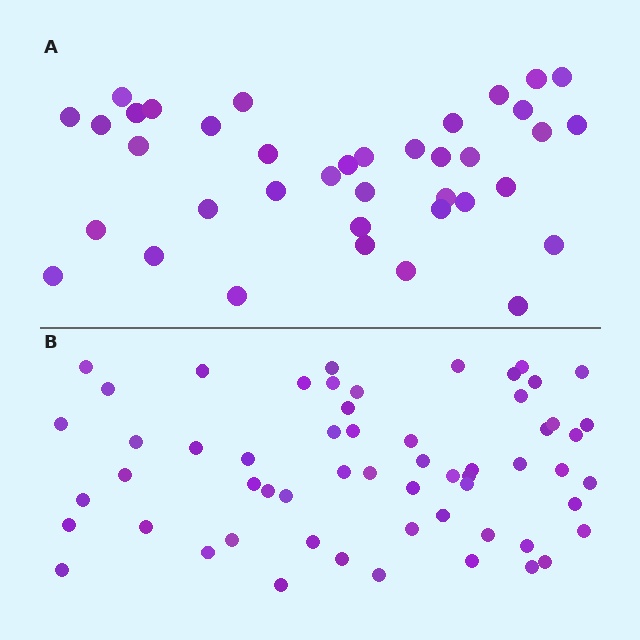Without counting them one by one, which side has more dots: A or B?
Region B (the bottom region) has more dots.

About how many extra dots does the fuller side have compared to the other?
Region B has approximately 20 more dots than region A.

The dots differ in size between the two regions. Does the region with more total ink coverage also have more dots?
No. Region A has more total ink coverage because its dots are larger, but region B actually contains more individual dots. Total area can be misleading — the number of items is what matters here.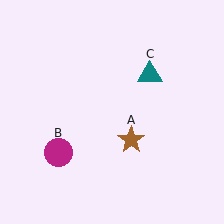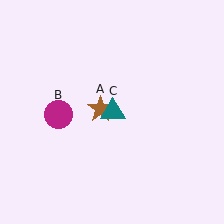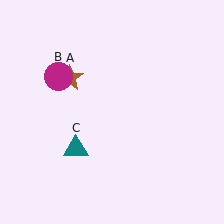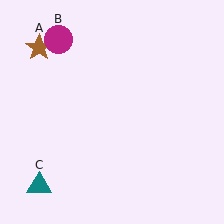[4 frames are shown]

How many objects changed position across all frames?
3 objects changed position: brown star (object A), magenta circle (object B), teal triangle (object C).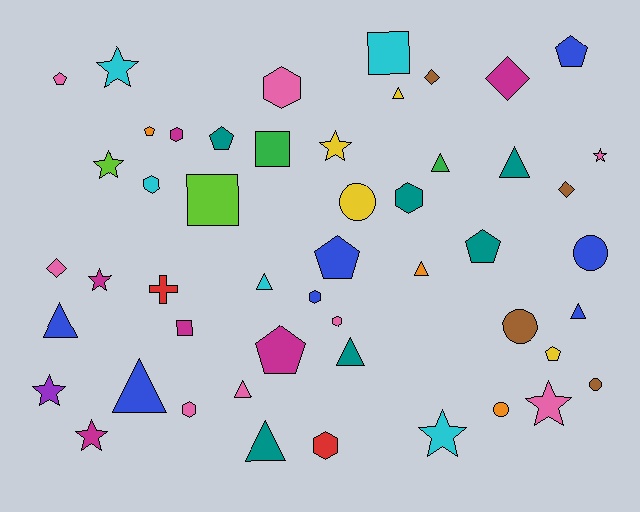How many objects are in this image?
There are 50 objects.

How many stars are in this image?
There are 9 stars.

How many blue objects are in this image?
There are 7 blue objects.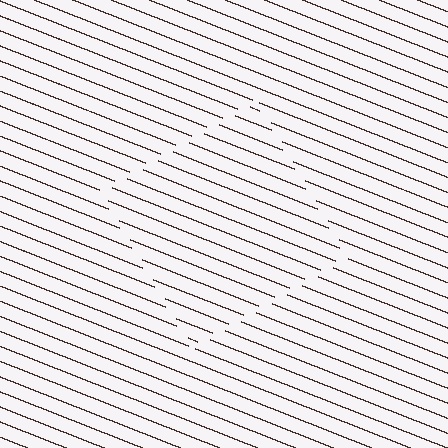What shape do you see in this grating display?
An illusory square. The interior of the shape contains the same grating, shifted by half a period — the contour is defined by the phase discontinuity where line-ends from the inner and outer gratings abut.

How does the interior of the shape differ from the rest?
The interior of the shape contains the same grating, shifted by half a period — the contour is defined by the phase discontinuity where line-ends from the inner and outer gratings abut.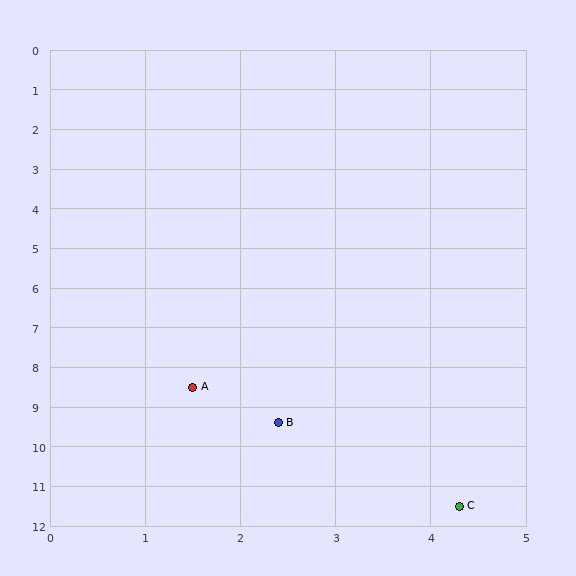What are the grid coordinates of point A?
Point A is at approximately (1.5, 8.5).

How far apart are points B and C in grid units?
Points B and C are about 2.8 grid units apart.